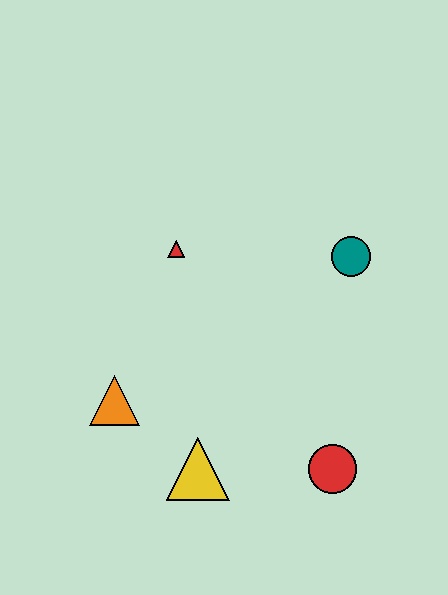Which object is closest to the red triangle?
The orange triangle is closest to the red triangle.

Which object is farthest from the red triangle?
The red circle is farthest from the red triangle.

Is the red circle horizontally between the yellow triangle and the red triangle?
No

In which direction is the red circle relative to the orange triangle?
The red circle is to the right of the orange triangle.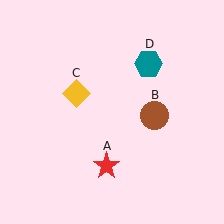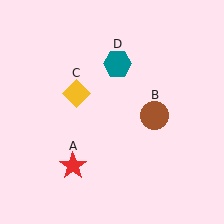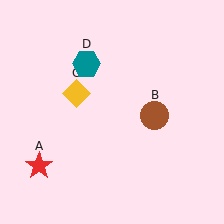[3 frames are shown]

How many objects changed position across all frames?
2 objects changed position: red star (object A), teal hexagon (object D).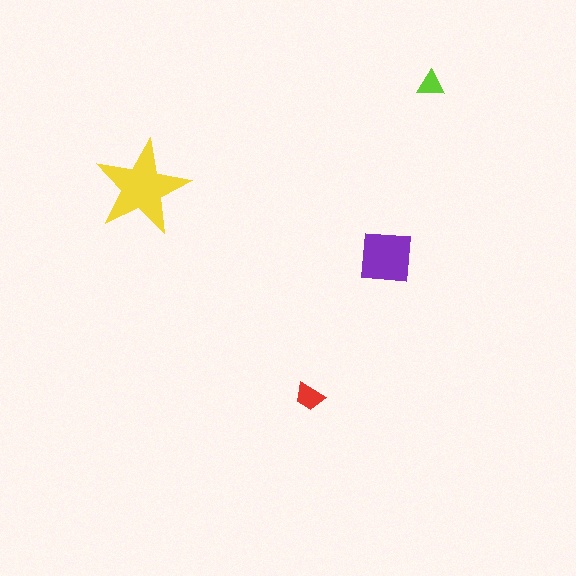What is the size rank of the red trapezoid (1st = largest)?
3rd.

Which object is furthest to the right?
The lime triangle is rightmost.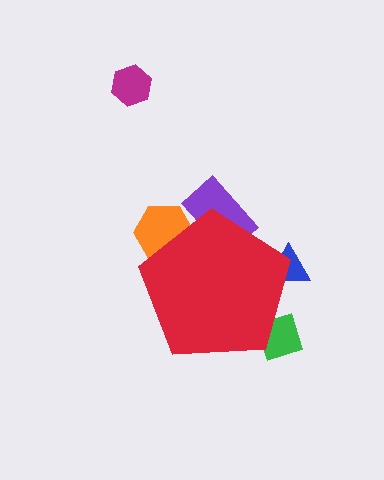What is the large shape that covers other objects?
A red pentagon.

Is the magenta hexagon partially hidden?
No, the magenta hexagon is fully visible.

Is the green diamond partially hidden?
Yes, the green diamond is partially hidden behind the red pentagon.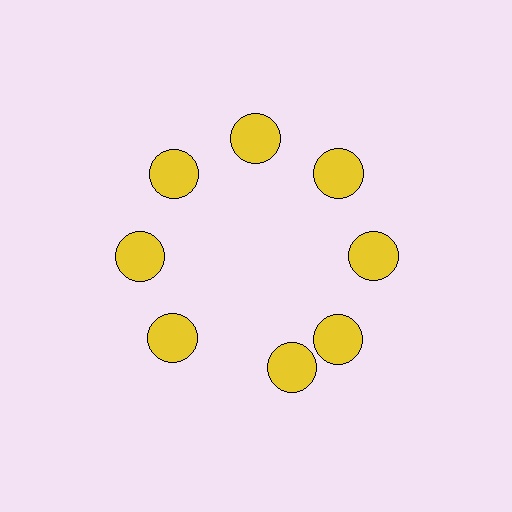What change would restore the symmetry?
The symmetry would be restored by rotating it back into even spacing with its neighbors so that all 8 circles sit at equal angles and equal distance from the center.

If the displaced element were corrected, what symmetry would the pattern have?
It would have 8-fold rotational symmetry — the pattern would map onto itself every 45 degrees.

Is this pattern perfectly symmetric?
No. The 8 yellow circles are arranged in a ring, but one element near the 6 o'clock position is rotated out of alignment along the ring, breaking the 8-fold rotational symmetry.